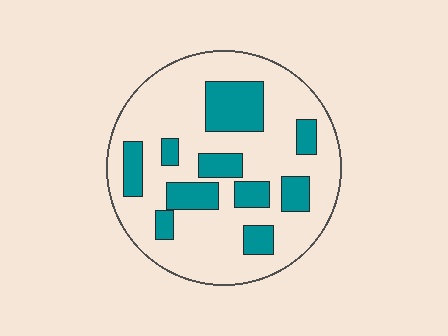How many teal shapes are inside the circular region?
10.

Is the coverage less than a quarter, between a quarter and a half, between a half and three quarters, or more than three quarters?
Between a quarter and a half.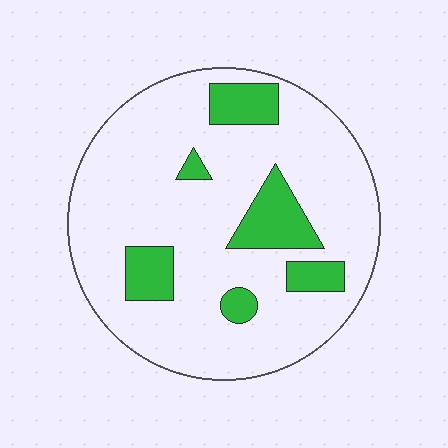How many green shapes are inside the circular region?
6.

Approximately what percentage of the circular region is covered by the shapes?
Approximately 20%.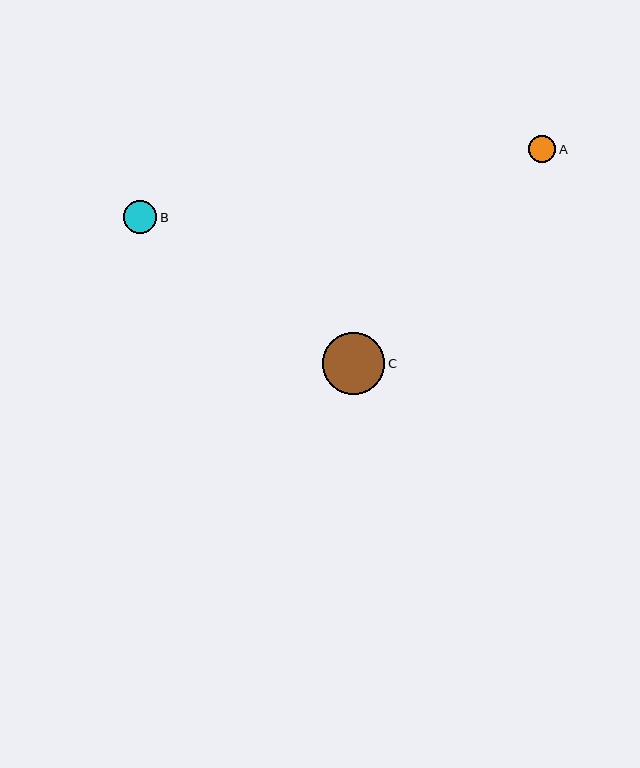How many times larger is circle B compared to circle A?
Circle B is approximately 1.2 times the size of circle A.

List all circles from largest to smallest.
From largest to smallest: C, B, A.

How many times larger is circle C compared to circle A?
Circle C is approximately 2.3 times the size of circle A.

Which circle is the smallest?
Circle A is the smallest with a size of approximately 27 pixels.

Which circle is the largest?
Circle C is the largest with a size of approximately 62 pixels.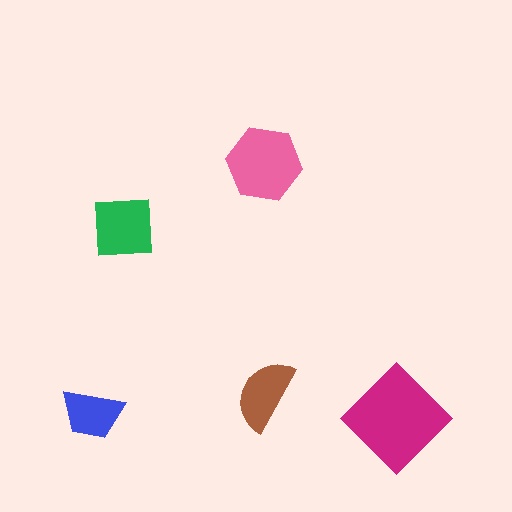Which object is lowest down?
The magenta diamond is bottommost.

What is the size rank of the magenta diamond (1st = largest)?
1st.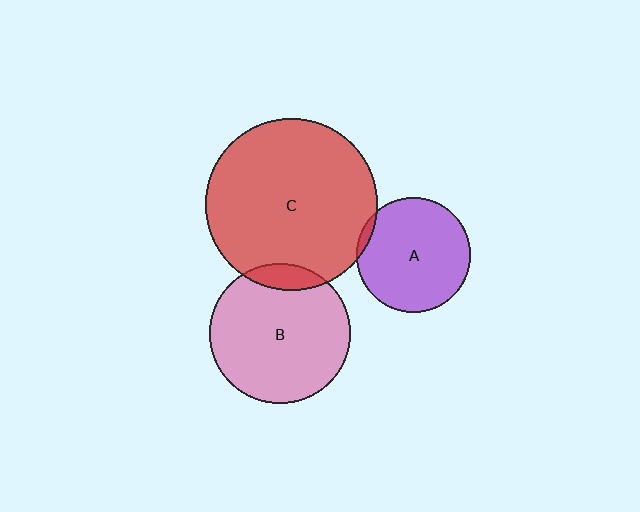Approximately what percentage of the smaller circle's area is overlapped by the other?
Approximately 10%.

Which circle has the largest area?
Circle C (red).